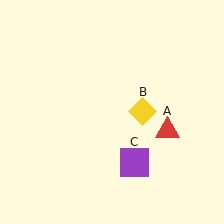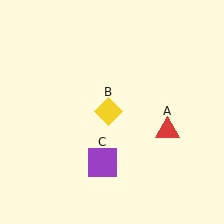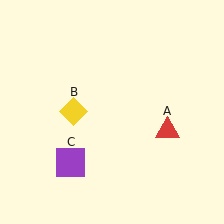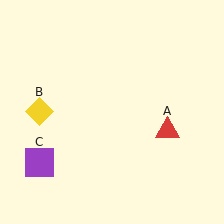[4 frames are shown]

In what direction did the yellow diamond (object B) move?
The yellow diamond (object B) moved left.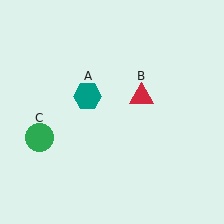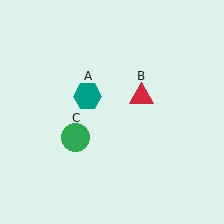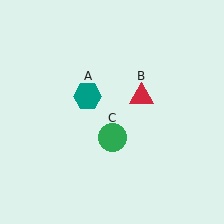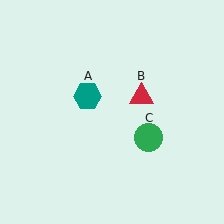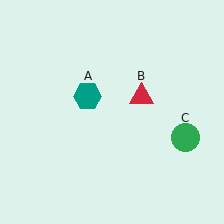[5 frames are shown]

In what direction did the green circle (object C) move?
The green circle (object C) moved right.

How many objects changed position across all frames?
1 object changed position: green circle (object C).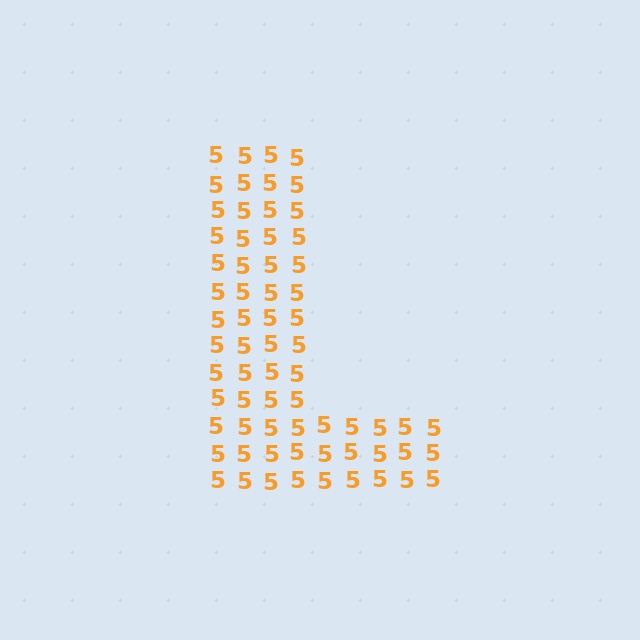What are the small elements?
The small elements are digit 5's.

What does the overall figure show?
The overall figure shows the letter L.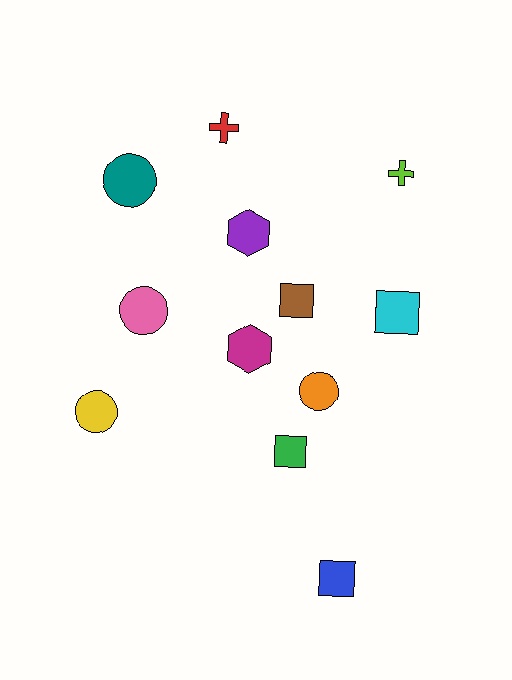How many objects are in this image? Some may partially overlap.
There are 12 objects.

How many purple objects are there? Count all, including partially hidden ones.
There is 1 purple object.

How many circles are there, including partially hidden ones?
There are 4 circles.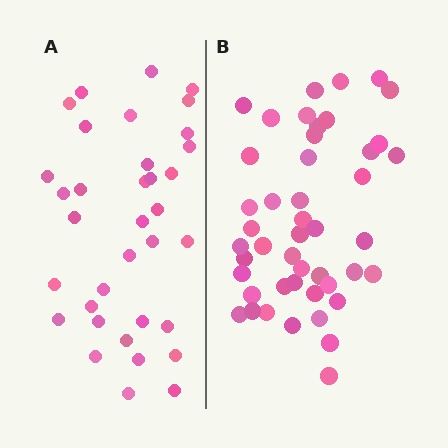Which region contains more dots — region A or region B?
Region B (the right region) has more dots.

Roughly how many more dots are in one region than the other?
Region B has roughly 12 or so more dots than region A.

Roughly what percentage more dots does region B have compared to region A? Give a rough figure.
About 30% more.